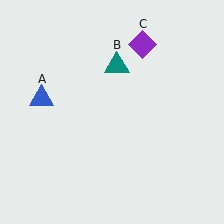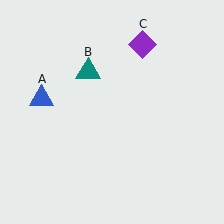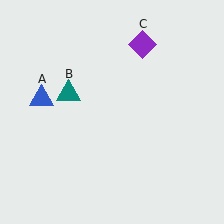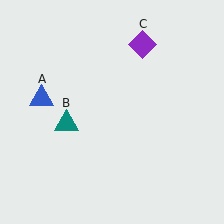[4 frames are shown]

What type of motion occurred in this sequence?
The teal triangle (object B) rotated counterclockwise around the center of the scene.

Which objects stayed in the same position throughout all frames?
Blue triangle (object A) and purple diamond (object C) remained stationary.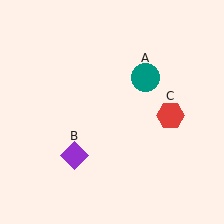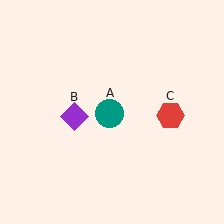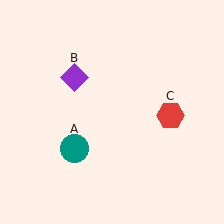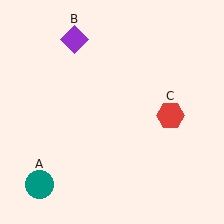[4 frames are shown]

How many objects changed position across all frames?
2 objects changed position: teal circle (object A), purple diamond (object B).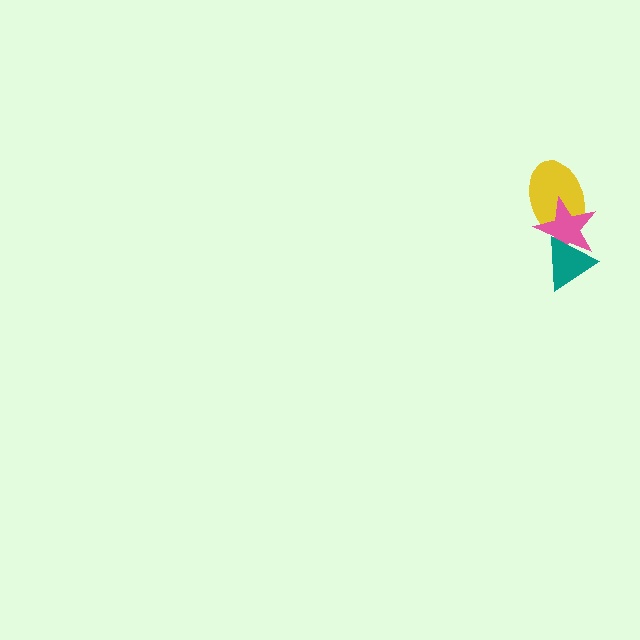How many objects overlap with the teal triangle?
1 object overlaps with the teal triangle.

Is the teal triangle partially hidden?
No, no other shape covers it.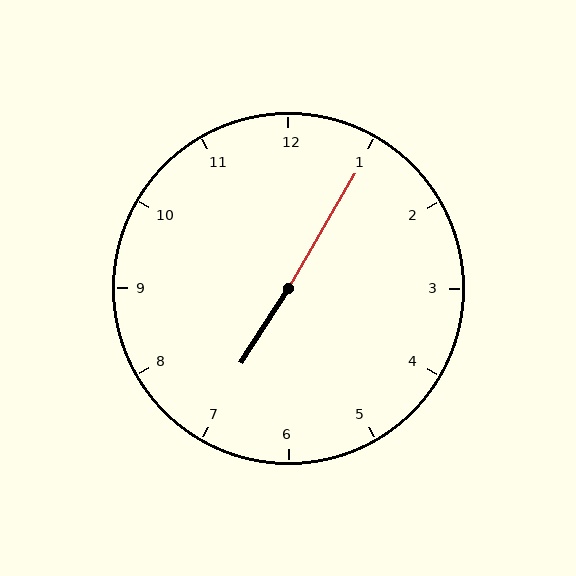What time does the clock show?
7:05.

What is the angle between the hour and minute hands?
Approximately 178 degrees.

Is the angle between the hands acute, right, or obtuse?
It is obtuse.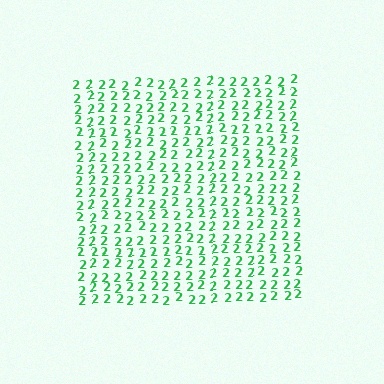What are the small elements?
The small elements are digit 2's.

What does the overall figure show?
The overall figure shows a square.